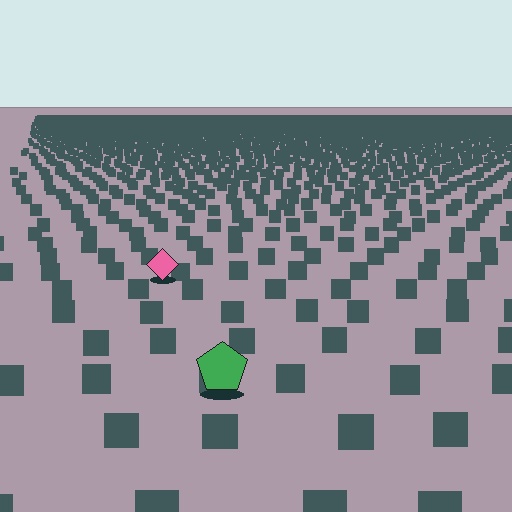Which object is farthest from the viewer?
The pink diamond is farthest from the viewer. It appears smaller and the ground texture around it is denser.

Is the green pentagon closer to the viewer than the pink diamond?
Yes. The green pentagon is closer — you can tell from the texture gradient: the ground texture is coarser near it.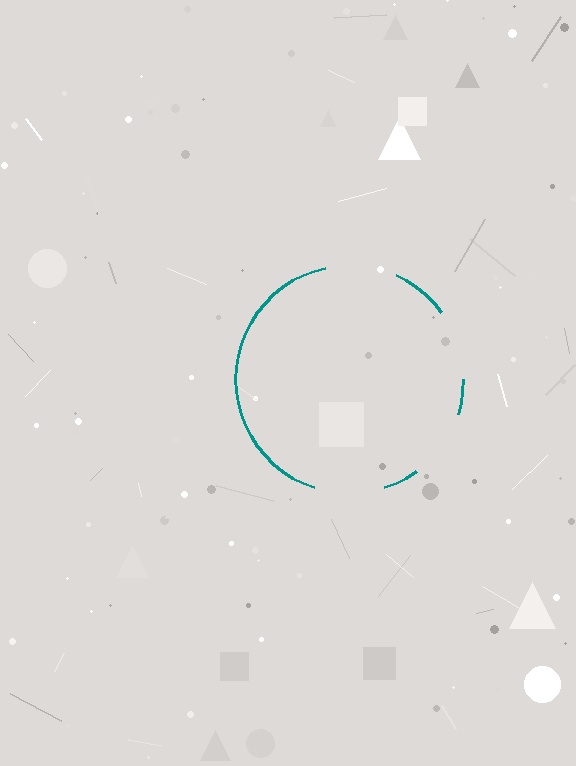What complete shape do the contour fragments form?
The contour fragments form a circle.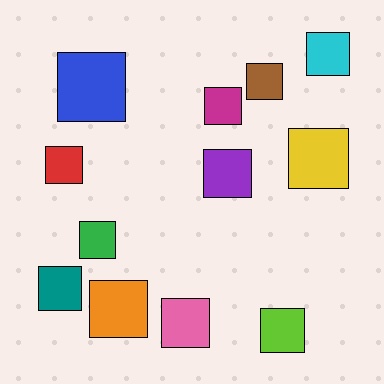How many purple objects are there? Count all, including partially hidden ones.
There is 1 purple object.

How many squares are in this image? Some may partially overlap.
There are 12 squares.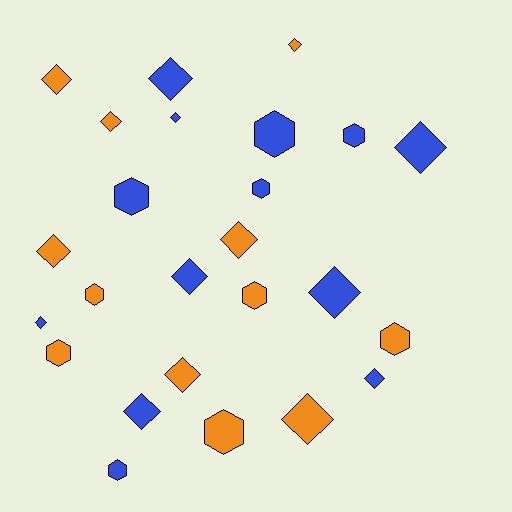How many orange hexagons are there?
There are 5 orange hexagons.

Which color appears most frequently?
Blue, with 13 objects.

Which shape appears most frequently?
Diamond, with 15 objects.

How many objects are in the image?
There are 25 objects.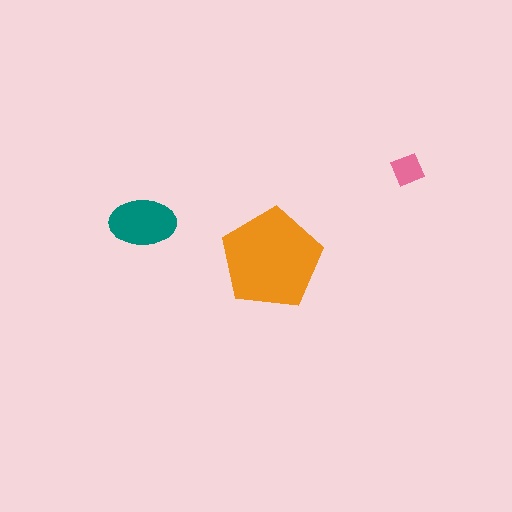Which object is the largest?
The orange pentagon.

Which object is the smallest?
The pink diamond.